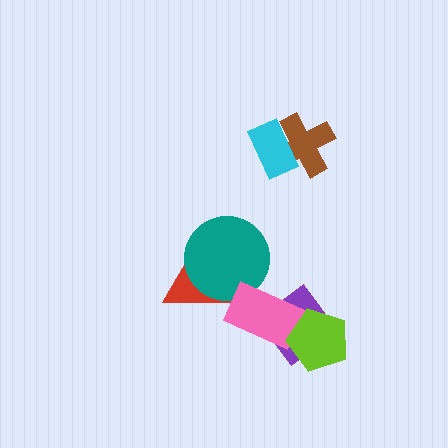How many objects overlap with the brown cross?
1 object overlaps with the brown cross.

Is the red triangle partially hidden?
Yes, it is partially covered by another shape.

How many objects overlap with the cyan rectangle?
1 object overlaps with the cyan rectangle.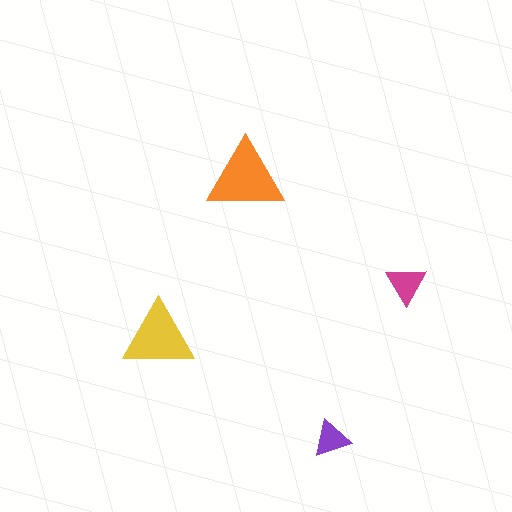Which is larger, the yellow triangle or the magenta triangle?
The yellow one.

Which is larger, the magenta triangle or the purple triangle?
The magenta one.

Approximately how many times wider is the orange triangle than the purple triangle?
About 2 times wider.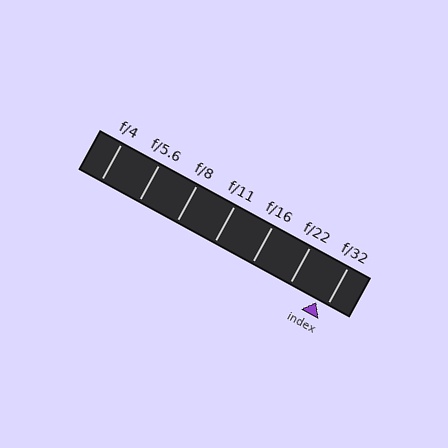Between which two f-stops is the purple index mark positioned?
The index mark is between f/22 and f/32.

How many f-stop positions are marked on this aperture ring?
There are 7 f-stop positions marked.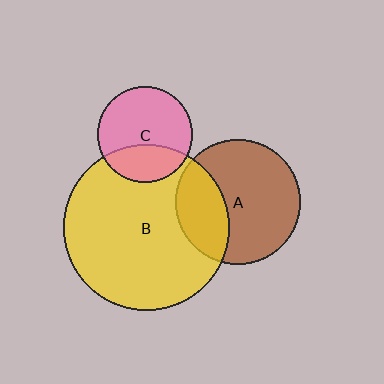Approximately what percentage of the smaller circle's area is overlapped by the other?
Approximately 30%.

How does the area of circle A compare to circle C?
Approximately 1.7 times.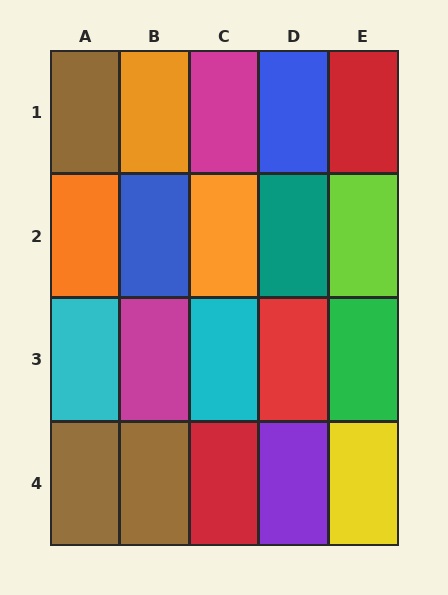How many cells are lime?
1 cell is lime.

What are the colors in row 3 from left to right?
Cyan, magenta, cyan, red, green.